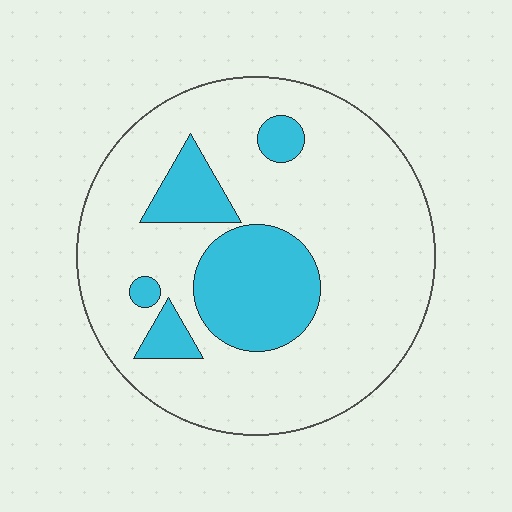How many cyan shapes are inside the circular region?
5.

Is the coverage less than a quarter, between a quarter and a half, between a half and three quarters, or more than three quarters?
Less than a quarter.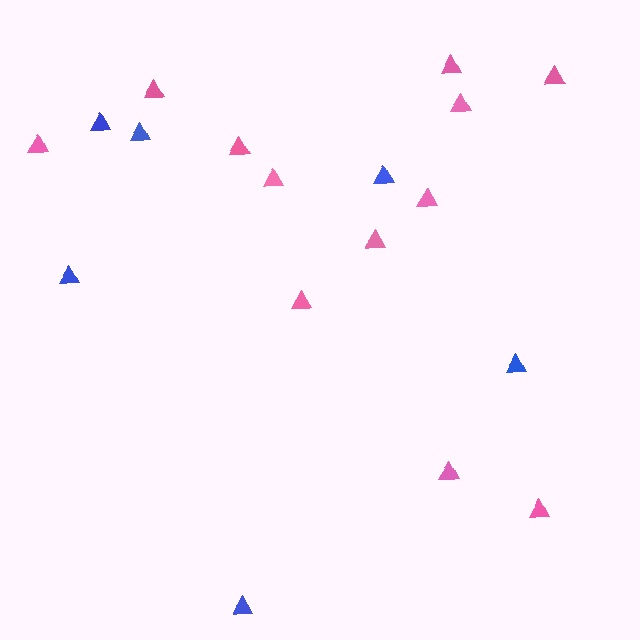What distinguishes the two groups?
There are 2 groups: one group of pink triangles (12) and one group of blue triangles (6).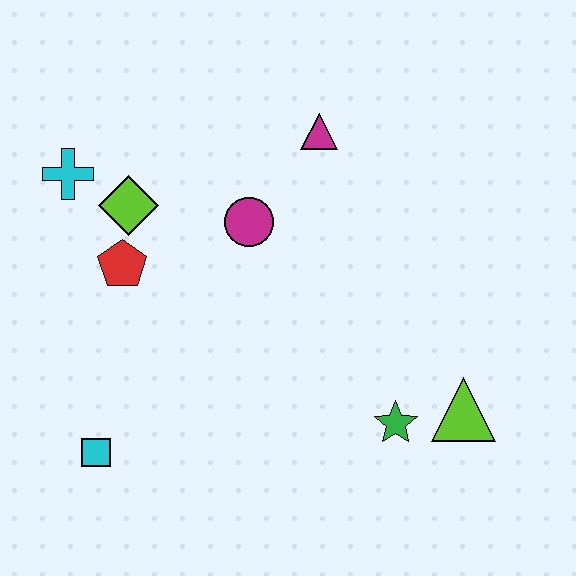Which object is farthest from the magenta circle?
The lime triangle is farthest from the magenta circle.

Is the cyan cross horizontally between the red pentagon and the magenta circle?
No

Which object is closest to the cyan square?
The red pentagon is closest to the cyan square.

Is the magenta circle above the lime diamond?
No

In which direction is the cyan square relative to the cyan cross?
The cyan square is below the cyan cross.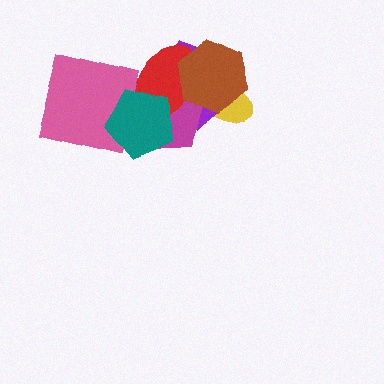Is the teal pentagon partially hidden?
No, no other shape covers it.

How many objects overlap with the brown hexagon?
4 objects overlap with the brown hexagon.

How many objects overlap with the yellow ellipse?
3 objects overlap with the yellow ellipse.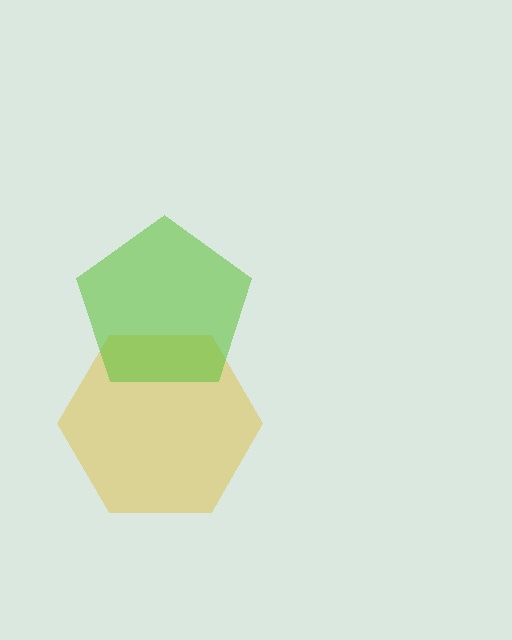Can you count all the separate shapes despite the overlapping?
Yes, there are 2 separate shapes.